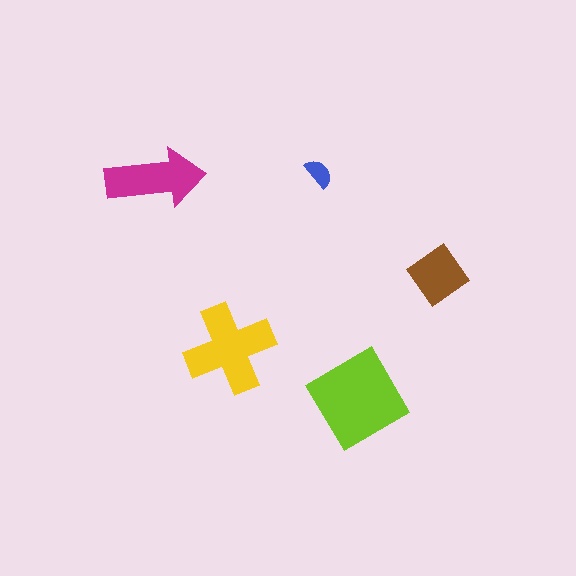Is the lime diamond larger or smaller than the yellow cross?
Larger.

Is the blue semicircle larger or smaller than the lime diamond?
Smaller.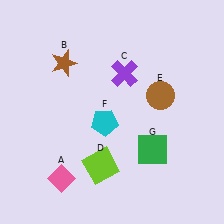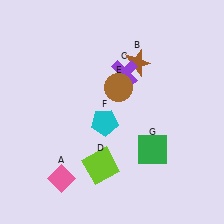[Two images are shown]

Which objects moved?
The objects that moved are: the brown star (B), the brown circle (E).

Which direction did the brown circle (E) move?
The brown circle (E) moved left.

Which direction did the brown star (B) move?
The brown star (B) moved right.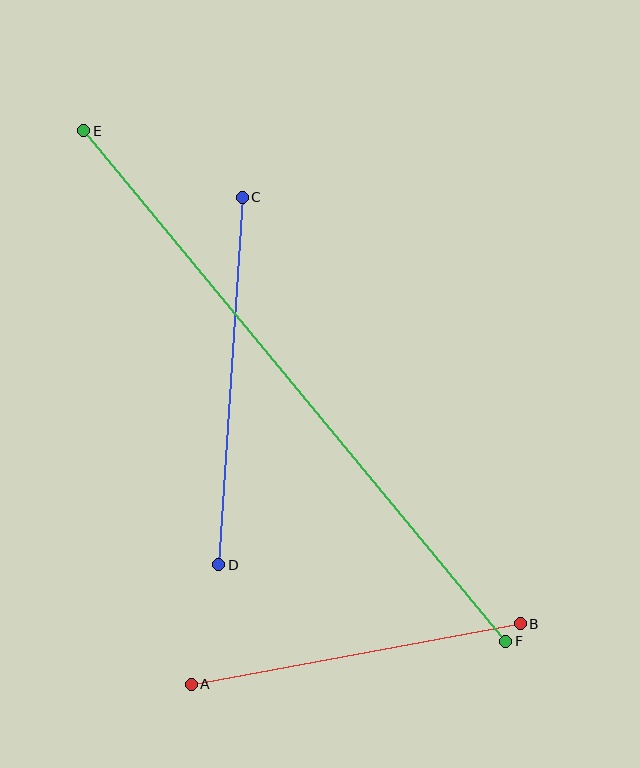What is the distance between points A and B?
The distance is approximately 335 pixels.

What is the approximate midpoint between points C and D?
The midpoint is at approximately (230, 381) pixels.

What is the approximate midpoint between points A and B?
The midpoint is at approximately (356, 654) pixels.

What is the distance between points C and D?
The distance is approximately 368 pixels.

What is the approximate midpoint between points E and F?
The midpoint is at approximately (295, 386) pixels.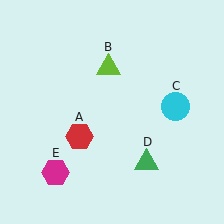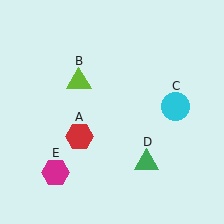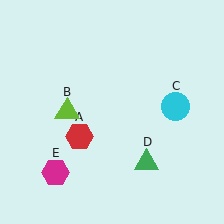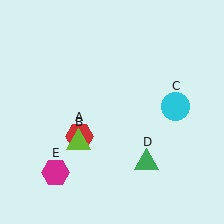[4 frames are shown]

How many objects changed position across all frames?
1 object changed position: lime triangle (object B).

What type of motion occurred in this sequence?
The lime triangle (object B) rotated counterclockwise around the center of the scene.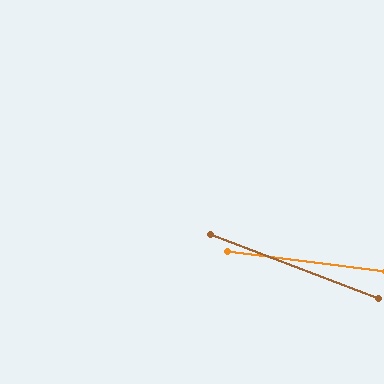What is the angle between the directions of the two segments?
Approximately 14 degrees.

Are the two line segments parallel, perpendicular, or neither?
Neither parallel nor perpendicular — they differ by about 14°.